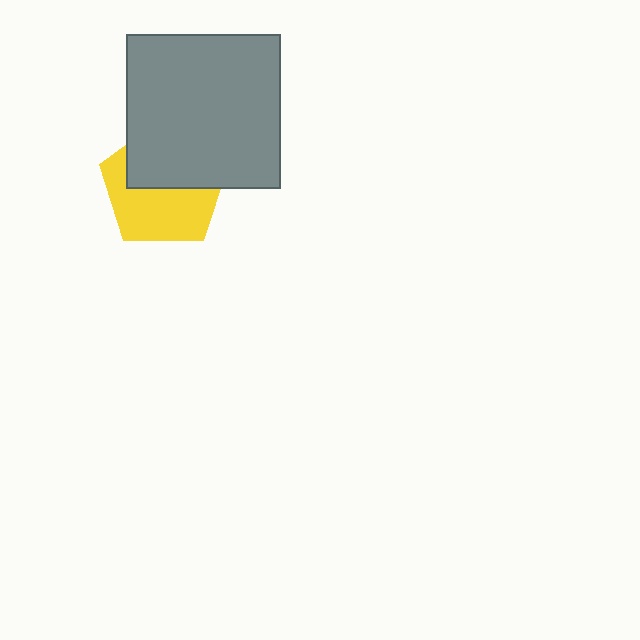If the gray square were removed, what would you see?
You would see the complete yellow pentagon.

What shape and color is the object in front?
The object in front is a gray square.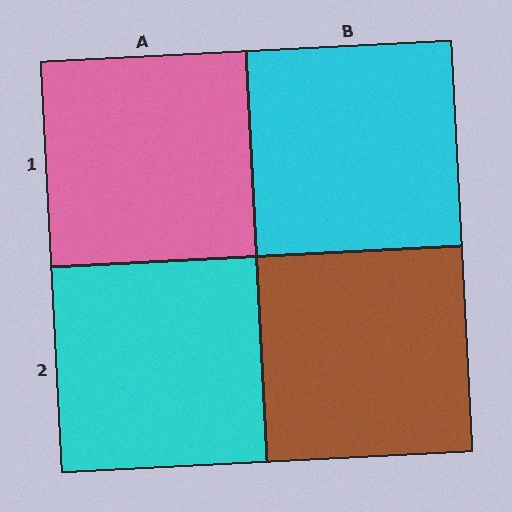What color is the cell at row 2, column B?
Brown.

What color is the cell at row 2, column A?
Cyan.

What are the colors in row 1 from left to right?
Pink, cyan.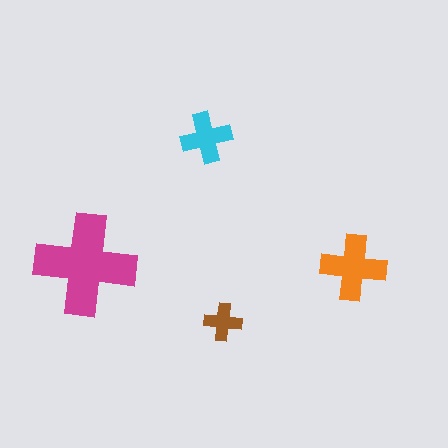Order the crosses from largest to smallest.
the magenta one, the orange one, the cyan one, the brown one.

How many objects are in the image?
There are 4 objects in the image.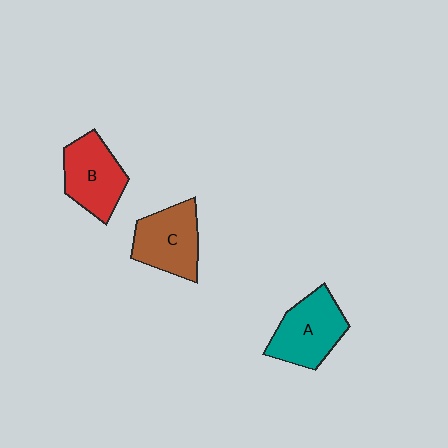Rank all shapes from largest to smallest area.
From largest to smallest: A (teal), C (brown), B (red).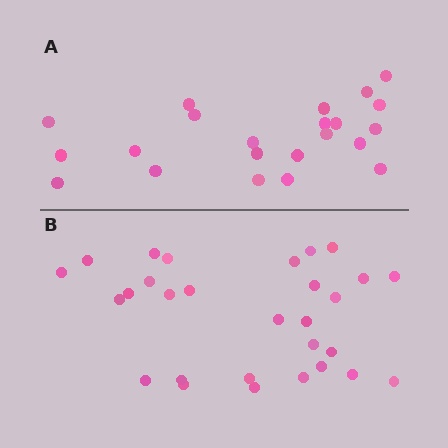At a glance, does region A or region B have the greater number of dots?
Region B (the bottom region) has more dots.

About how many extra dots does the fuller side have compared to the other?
Region B has roughly 8 or so more dots than region A.